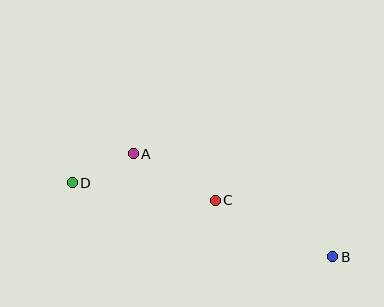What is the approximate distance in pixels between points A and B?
The distance between A and B is approximately 225 pixels.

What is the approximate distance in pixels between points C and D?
The distance between C and D is approximately 144 pixels.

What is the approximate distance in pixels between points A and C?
The distance between A and C is approximately 94 pixels.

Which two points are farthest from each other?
Points B and D are farthest from each other.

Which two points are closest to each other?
Points A and D are closest to each other.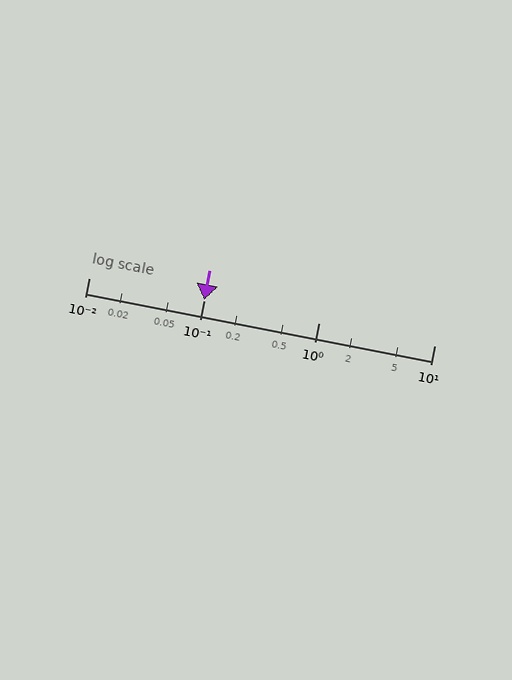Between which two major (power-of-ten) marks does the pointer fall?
The pointer is between 0.1 and 1.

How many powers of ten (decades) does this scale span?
The scale spans 3 decades, from 0.01 to 10.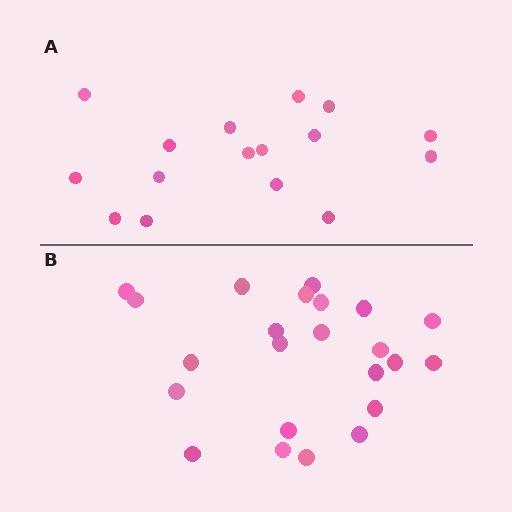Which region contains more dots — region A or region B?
Region B (the bottom region) has more dots.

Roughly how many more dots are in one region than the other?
Region B has roughly 8 or so more dots than region A.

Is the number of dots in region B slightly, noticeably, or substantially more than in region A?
Region B has noticeably more, but not dramatically so. The ratio is roughly 1.4 to 1.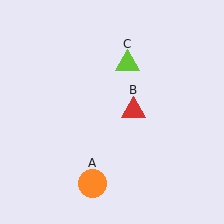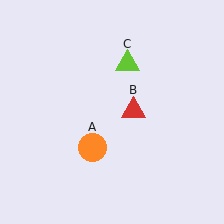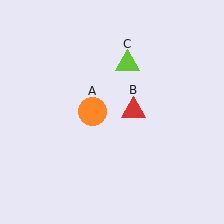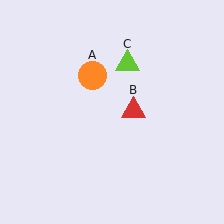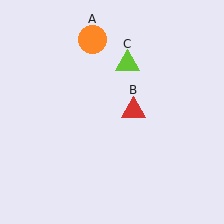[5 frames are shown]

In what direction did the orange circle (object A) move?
The orange circle (object A) moved up.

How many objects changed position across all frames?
1 object changed position: orange circle (object A).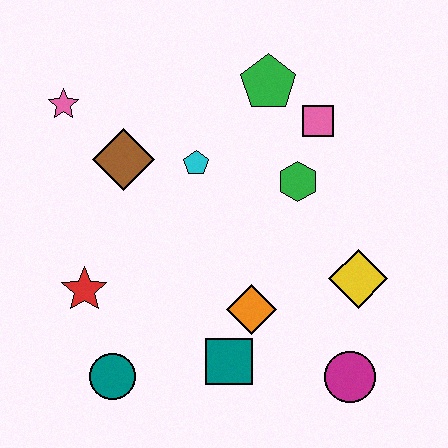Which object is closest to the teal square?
The orange diamond is closest to the teal square.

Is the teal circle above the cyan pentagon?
No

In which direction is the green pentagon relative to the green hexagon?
The green pentagon is above the green hexagon.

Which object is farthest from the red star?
The pink square is farthest from the red star.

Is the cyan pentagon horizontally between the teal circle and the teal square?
Yes